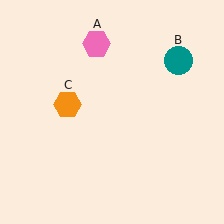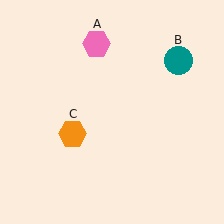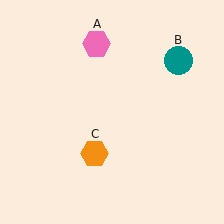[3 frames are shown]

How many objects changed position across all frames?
1 object changed position: orange hexagon (object C).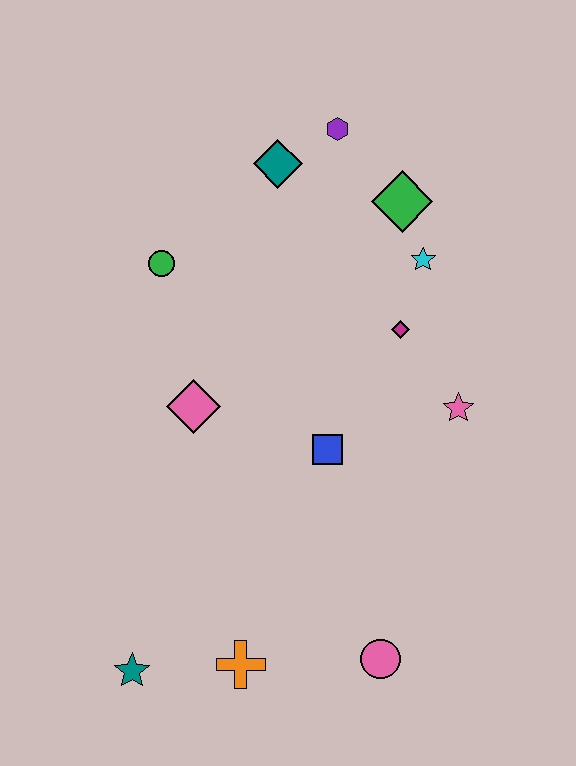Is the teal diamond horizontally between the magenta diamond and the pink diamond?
Yes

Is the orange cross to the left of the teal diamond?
Yes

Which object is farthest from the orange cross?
The purple hexagon is farthest from the orange cross.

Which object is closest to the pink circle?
The orange cross is closest to the pink circle.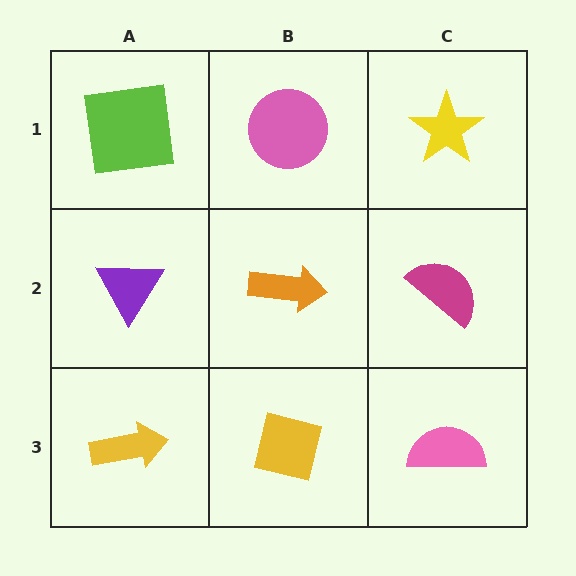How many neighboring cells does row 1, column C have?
2.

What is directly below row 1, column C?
A magenta semicircle.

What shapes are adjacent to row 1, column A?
A purple triangle (row 2, column A), a pink circle (row 1, column B).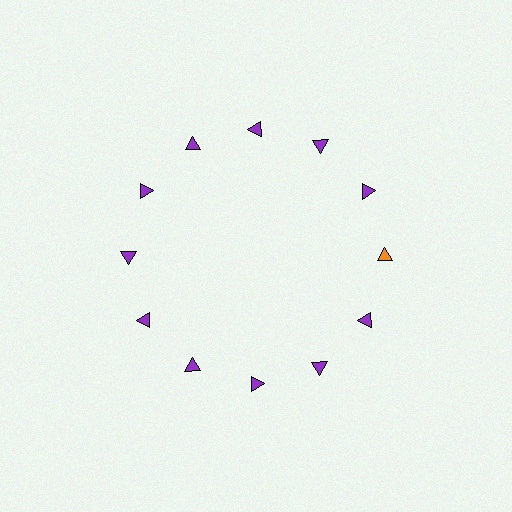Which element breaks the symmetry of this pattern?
The orange triangle at roughly the 3 o'clock position breaks the symmetry. All other shapes are purple triangles.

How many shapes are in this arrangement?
There are 12 shapes arranged in a ring pattern.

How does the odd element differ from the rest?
It has a different color: orange instead of purple.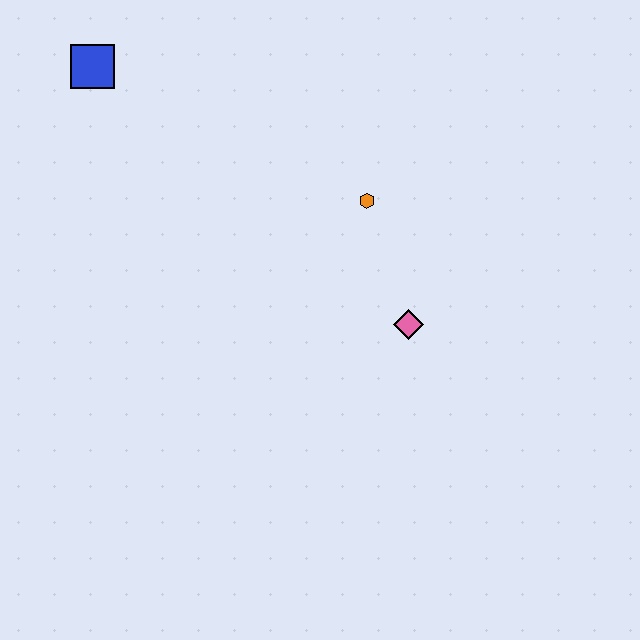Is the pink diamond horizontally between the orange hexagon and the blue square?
No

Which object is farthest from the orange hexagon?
The blue square is farthest from the orange hexagon.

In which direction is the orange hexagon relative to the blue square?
The orange hexagon is to the right of the blue square.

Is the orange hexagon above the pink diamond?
Yes